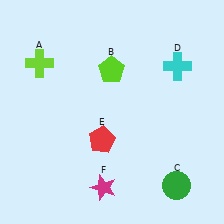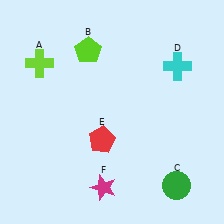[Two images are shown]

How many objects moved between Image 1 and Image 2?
1 object moved between the two images.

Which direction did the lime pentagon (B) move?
The lime pentagon (B) moved left.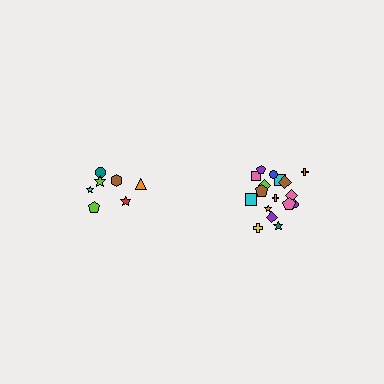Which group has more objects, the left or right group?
The right group.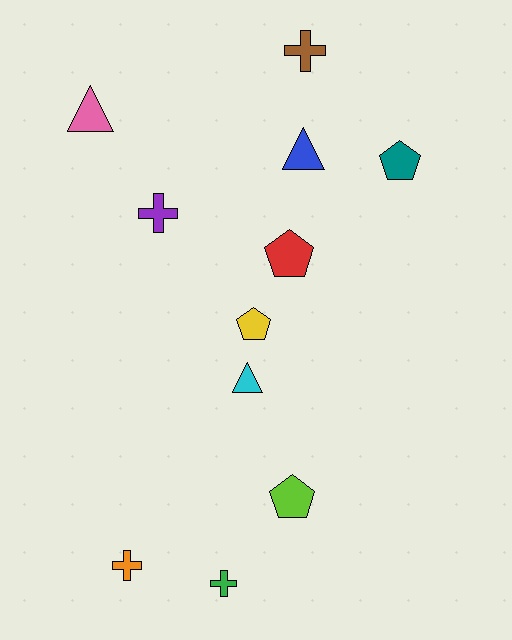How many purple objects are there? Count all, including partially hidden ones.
There is 1 purple object.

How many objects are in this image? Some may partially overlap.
There are 11 objects.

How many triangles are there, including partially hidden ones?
There are 3 triangles.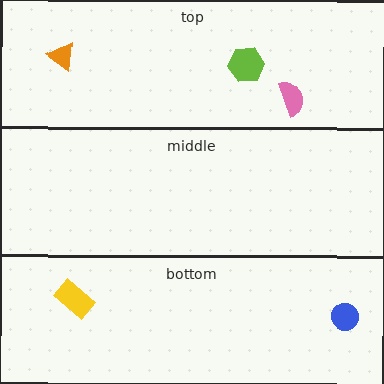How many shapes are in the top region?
3.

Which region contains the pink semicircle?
The top region.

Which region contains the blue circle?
The bottom region.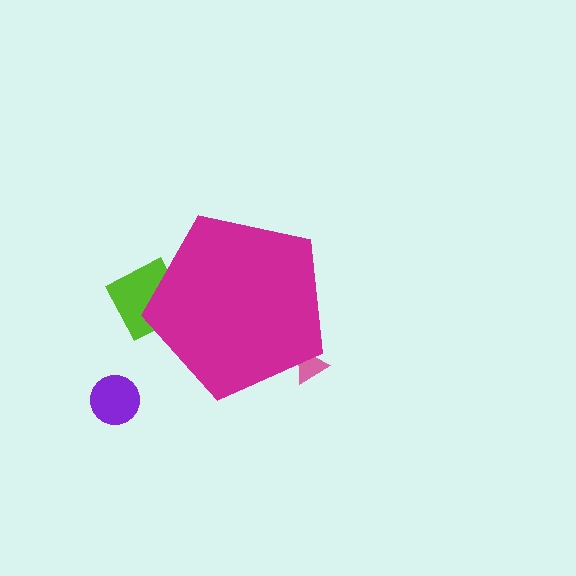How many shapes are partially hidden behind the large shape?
2 shapes are partially hidden.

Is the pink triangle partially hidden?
Yes, the pink triangle is partially hidden behind the magenta pentagon.